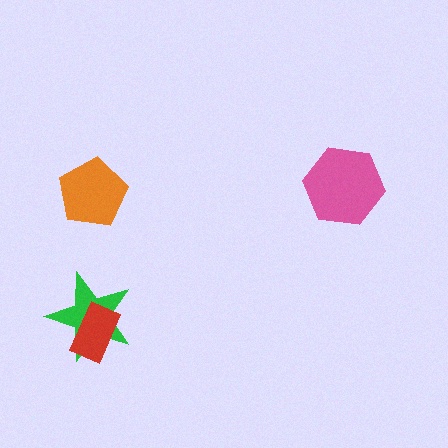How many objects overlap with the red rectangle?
1 object overlaps with the red rectangle.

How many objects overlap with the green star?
1 object overlaps with the green star.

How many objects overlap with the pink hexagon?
0 objects overlap with the pink hexagon.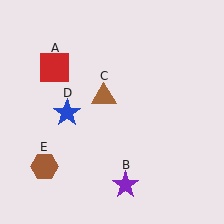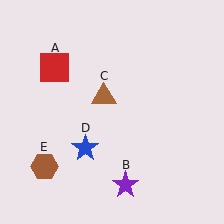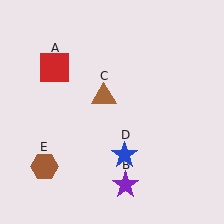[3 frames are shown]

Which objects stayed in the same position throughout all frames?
Red square (object A) and purple star (object B) and brown triangle (object C) and brown hexagon (object E) remained stationary.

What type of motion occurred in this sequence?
The blue star (object D) rotated counterclockwise around the center of the scene.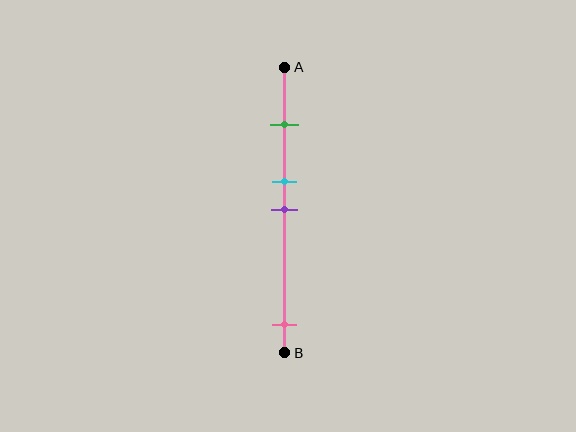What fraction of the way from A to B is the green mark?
The green mark is approximately 20% (0.2) of the way from A to B.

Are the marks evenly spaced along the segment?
No, the marks are not evenly spaced.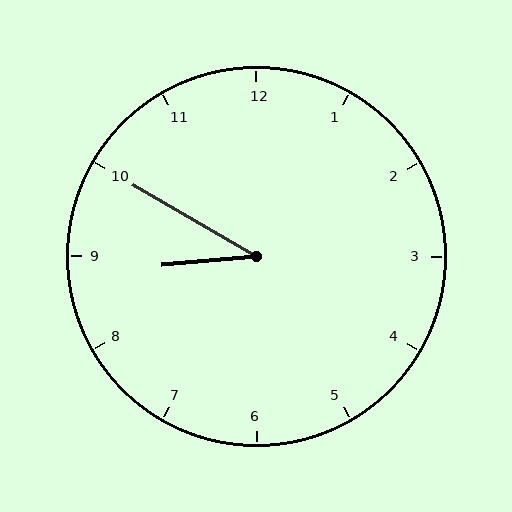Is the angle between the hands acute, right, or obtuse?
It is acute.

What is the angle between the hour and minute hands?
Approximately 35 degrees.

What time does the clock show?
8:50.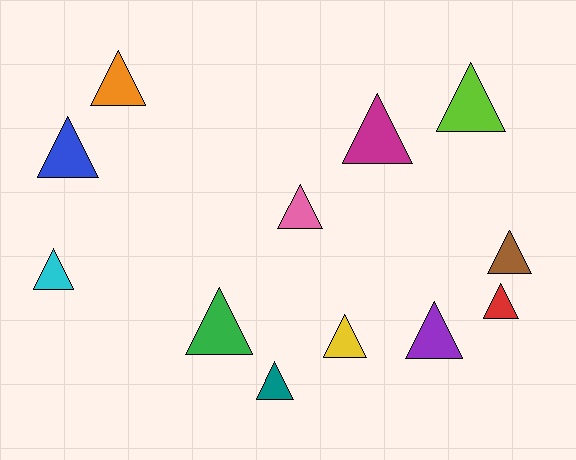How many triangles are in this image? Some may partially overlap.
There are 12 triangles.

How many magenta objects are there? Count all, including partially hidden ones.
There is 1 magenta object.